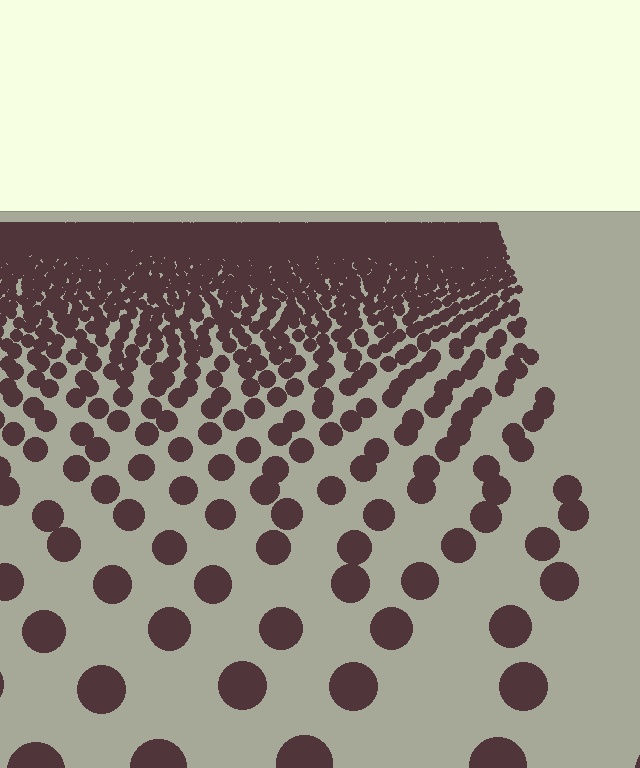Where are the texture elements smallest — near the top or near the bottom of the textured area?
Near the top.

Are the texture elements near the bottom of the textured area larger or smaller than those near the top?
Larger. Near the bottom, elements are closer to the viewer and appear at a bigger on-screen size.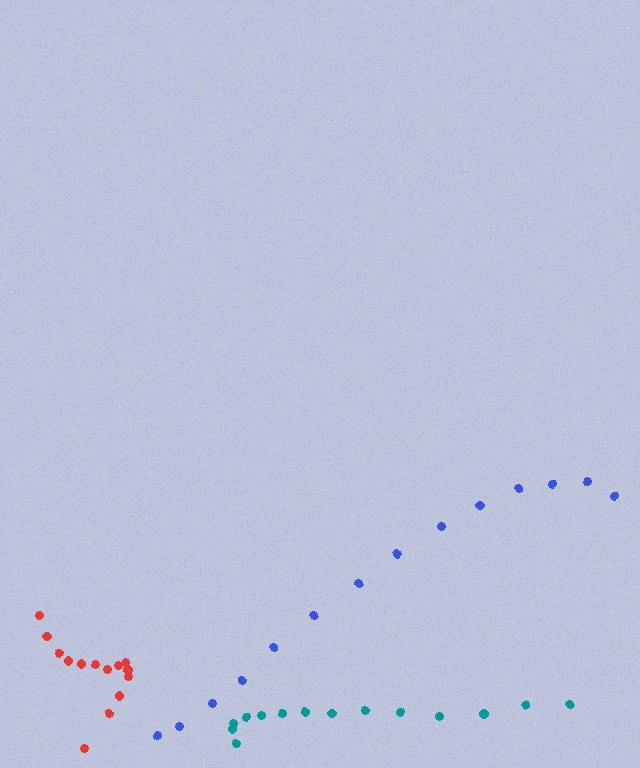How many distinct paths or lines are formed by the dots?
There are 3 distinct paths.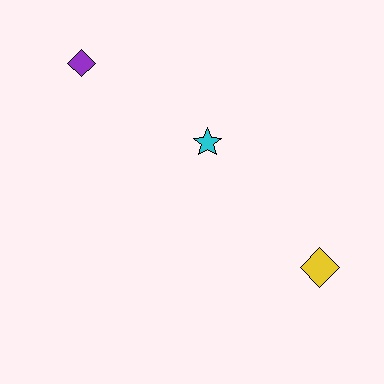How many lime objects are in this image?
There are no lime objects.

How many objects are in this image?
There are 3 objects.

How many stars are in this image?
There is 1 star.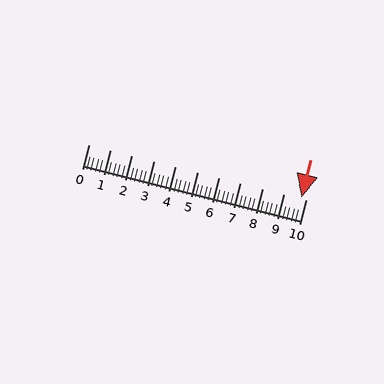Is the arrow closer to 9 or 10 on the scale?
The arrow is closer to 10.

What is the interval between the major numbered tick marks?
The major tick marks are spaced 1 units apart.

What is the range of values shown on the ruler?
The ruler shows values from 0 to 10.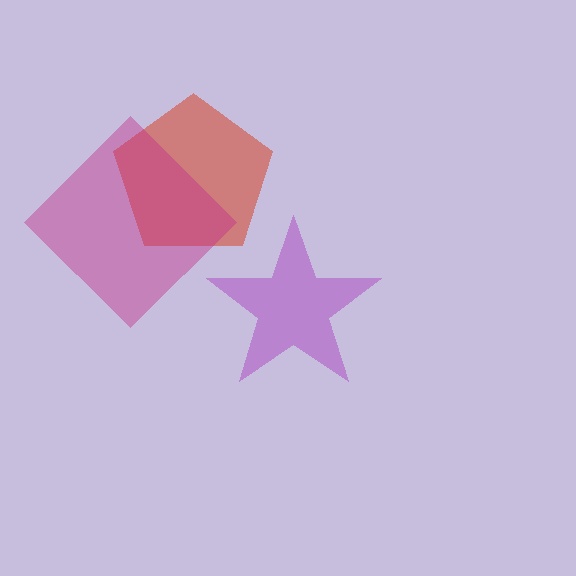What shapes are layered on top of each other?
The layered shapes are: a red pentagon, a magenta diamond, a purple star.